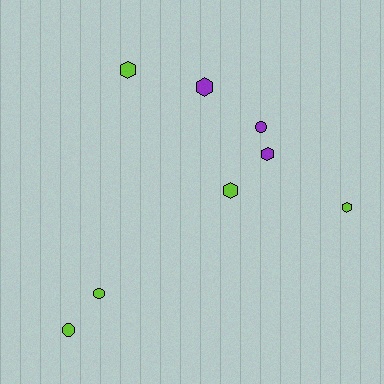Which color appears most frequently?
Lime, with 5 objects.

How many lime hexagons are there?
There are 3 lime hexagons.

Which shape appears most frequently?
Hexagon, with 5 objects.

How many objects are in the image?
There are 8 objects.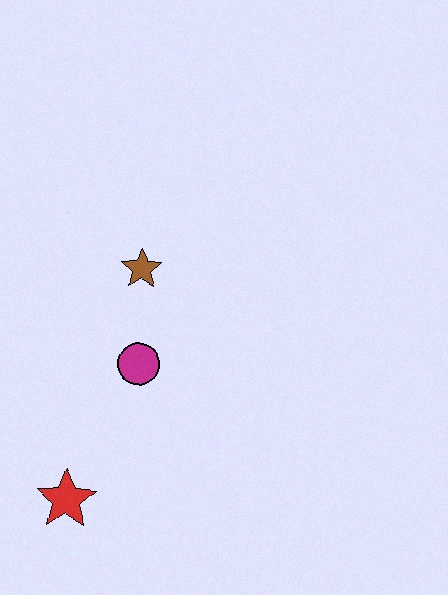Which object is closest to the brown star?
The magenta circle is closest to the brown star.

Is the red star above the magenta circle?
No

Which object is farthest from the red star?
The brown star is farthest from the red star.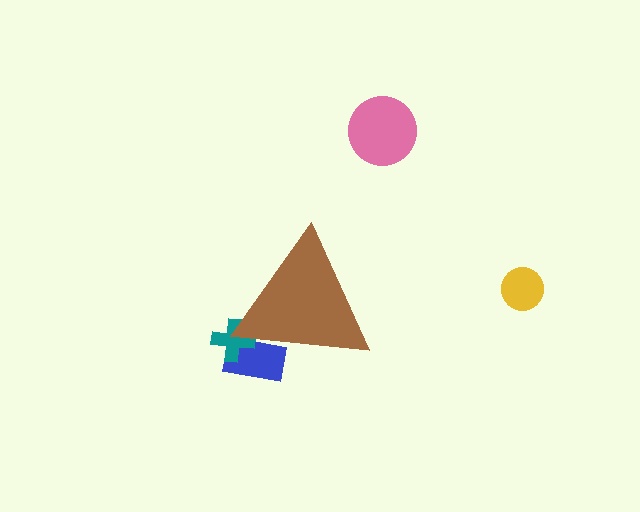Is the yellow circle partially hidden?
No, the yellow circle is fully visible.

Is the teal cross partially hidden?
Yes, the teal cross is partially hidden behind the brown triangle.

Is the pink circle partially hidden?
No, the pink circle is fully visible.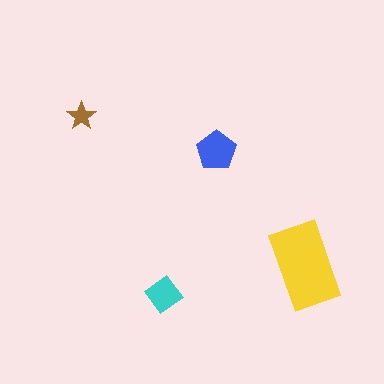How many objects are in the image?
There are 4 objects in the image.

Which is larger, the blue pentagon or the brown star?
The blue pentagon.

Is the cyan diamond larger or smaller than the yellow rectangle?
Smaller.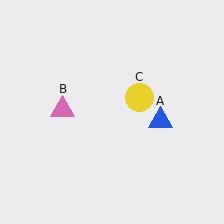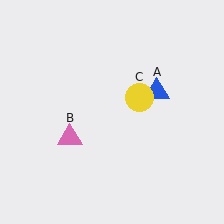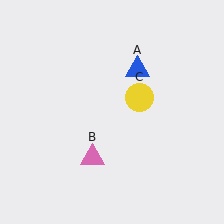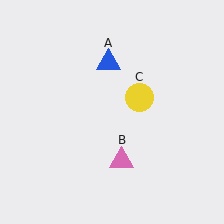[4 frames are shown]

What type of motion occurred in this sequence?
The blue triangle (object A), pink triangle (object B) rotated counterclockwise around the center of the scene.